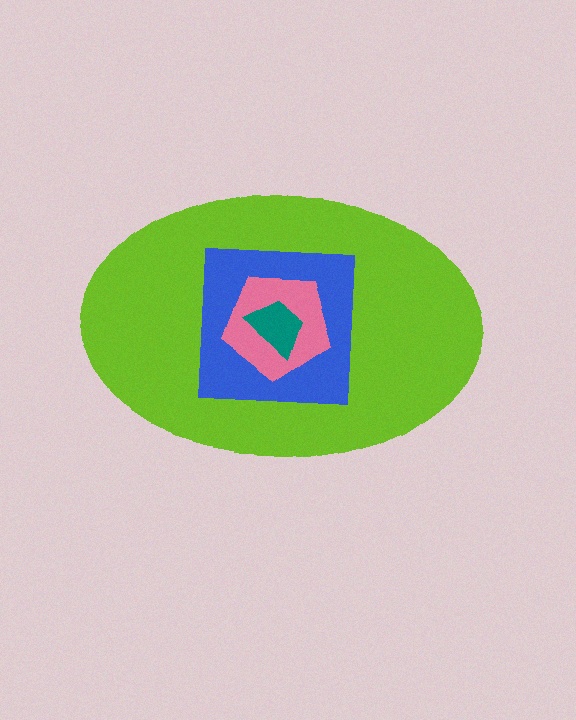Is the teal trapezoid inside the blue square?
Yes.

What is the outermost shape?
The lime ellipse.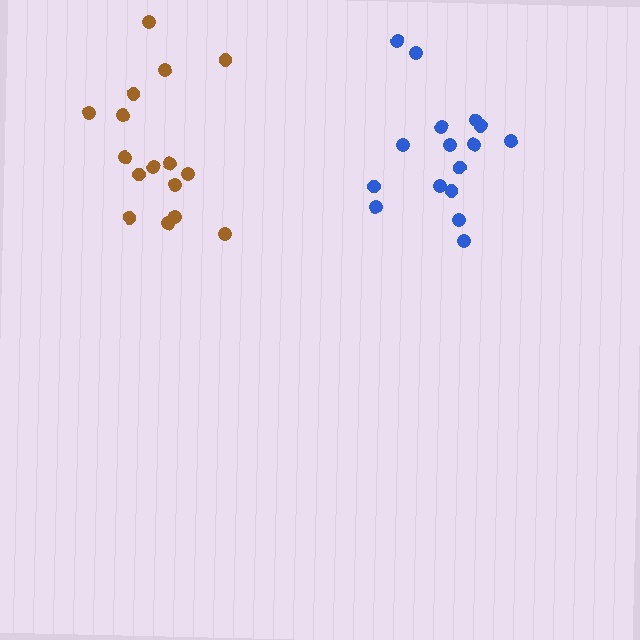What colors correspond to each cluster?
The clusters are colored: blue, brown.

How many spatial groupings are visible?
There are 2 spatial groupings.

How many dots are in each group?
Group 1: 16 dots, Group 2: 16 dots (32 total).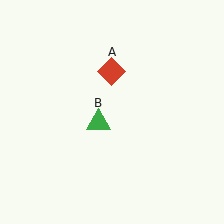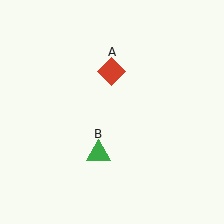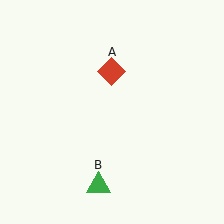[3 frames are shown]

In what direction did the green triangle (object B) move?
The green triangle (object B) moved down.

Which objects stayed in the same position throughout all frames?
Red diamond (object A) remained stationary.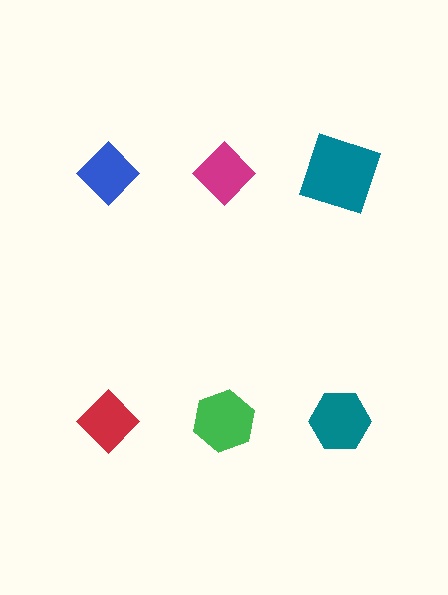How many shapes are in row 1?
3 shapes.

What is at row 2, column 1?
A red diamond.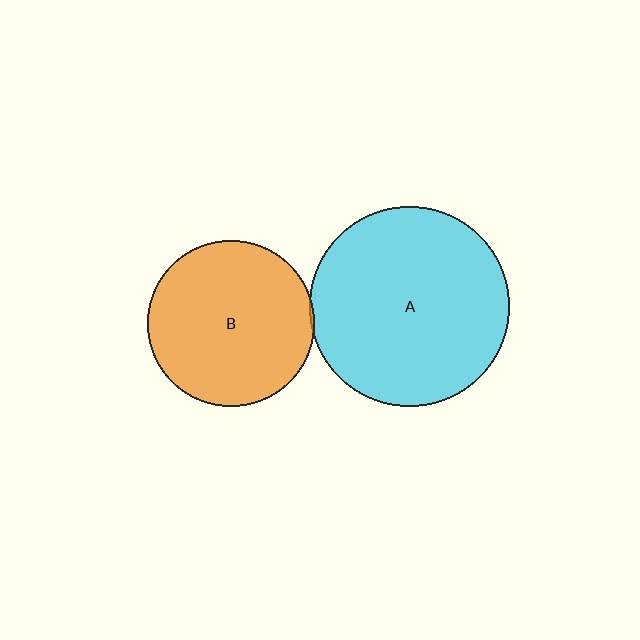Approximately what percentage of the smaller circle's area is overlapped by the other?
Approximately 5%.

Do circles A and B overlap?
Yes.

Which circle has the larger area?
Circle A (cyan).